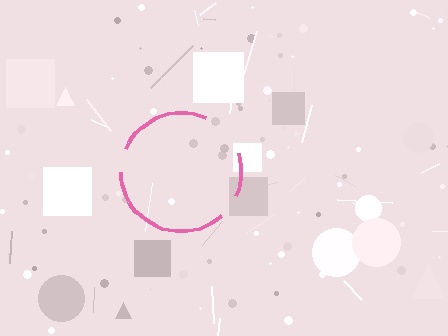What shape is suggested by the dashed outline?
The dashed outline suggests a circle.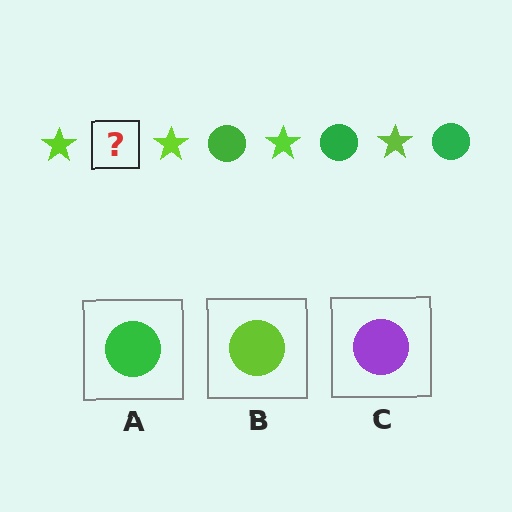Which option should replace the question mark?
Option A.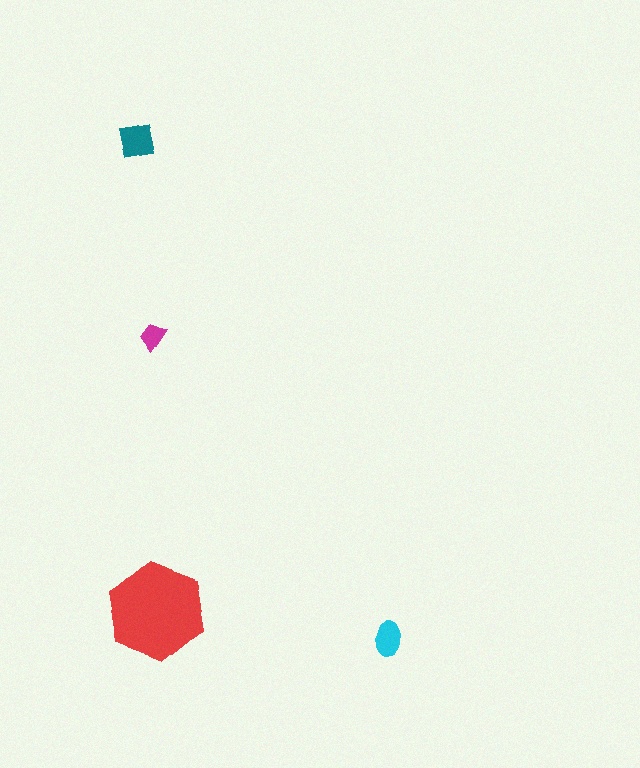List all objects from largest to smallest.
The red hexagon, the teal square, the cyan ellipse, the magenta trapezoid.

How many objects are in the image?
There are 4 objects in the image.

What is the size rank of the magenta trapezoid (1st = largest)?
4th.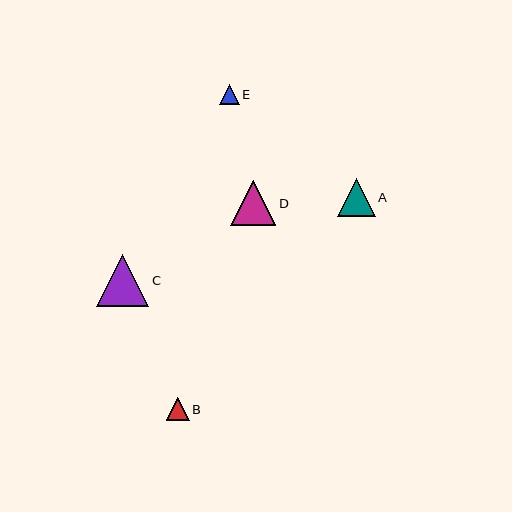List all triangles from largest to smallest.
From largest to smallest: C, D, A, B, E.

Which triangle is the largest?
Triangle C is the largest with a size of approximately 53 pixels.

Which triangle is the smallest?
Triangle E is the smallest with a size of approximately 20 pixels.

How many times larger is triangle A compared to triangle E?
Triangle A is approximately 1.9 times the size of triangle E.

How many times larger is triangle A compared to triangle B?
Triangle A is approximately 1.6 times the size of triangle B.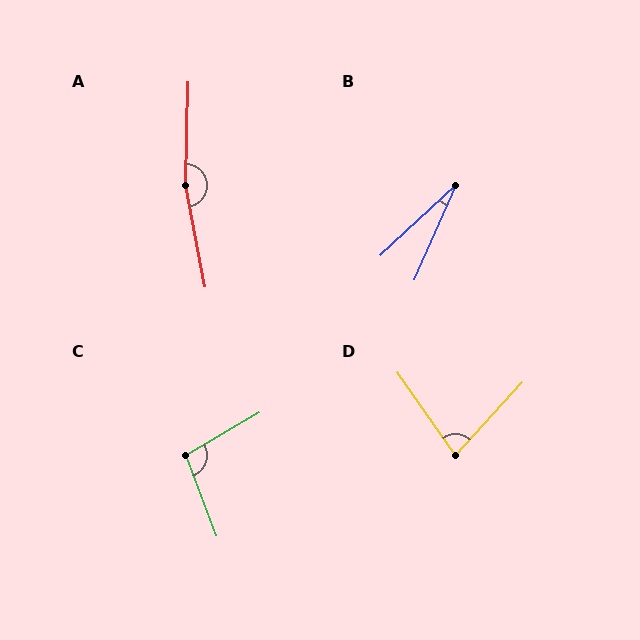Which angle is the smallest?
B, at approximately 23 degrees.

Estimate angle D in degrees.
Approximately 78 degrees.